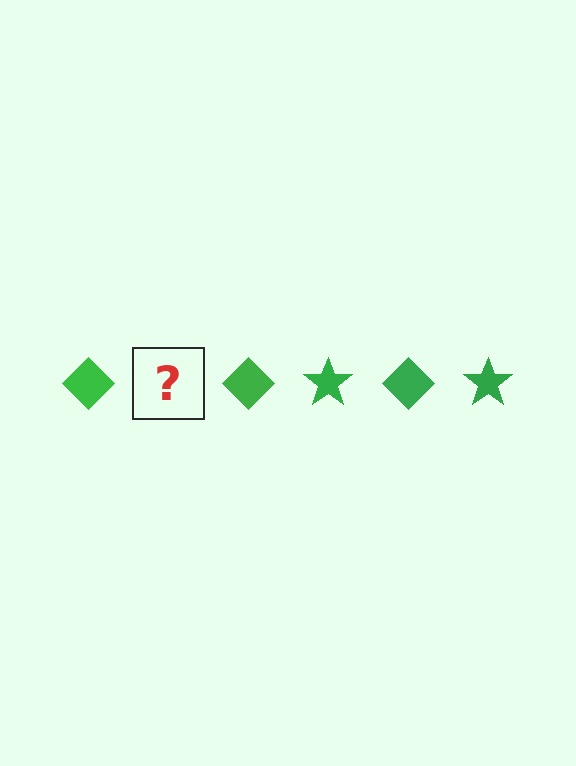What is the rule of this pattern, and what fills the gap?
The rule is that the pattern cycles through diamond, star shapes in green. The gap should be filled with a green star.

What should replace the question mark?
The question mark should be replaced with a green star.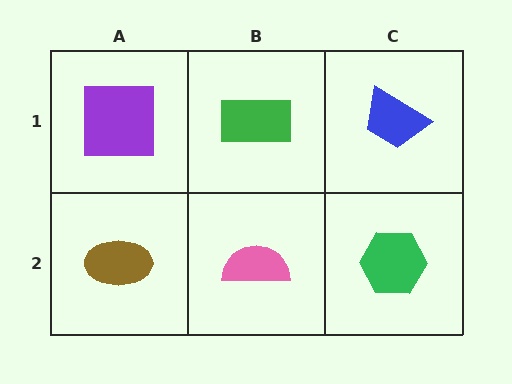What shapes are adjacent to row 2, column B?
A green rectangle (row 1, column B), a brown ellipse (row 2, column A), a green hexagon (row 2, column C).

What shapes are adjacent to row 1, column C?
A green hexagon (row 2, column C), a green rectangle (row 1, column B).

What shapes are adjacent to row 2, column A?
A purple square (row 1, column A), a pink semicircle (row 2, column B).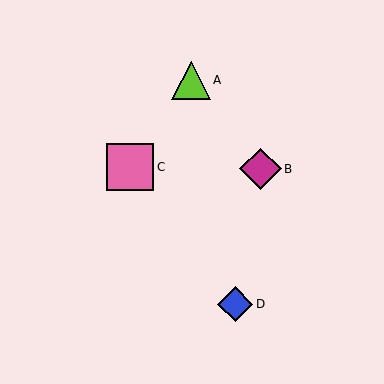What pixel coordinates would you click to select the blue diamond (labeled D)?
Click at (235, 304) to select the blue diamond D.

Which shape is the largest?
The pink square (labeled C) is the largest.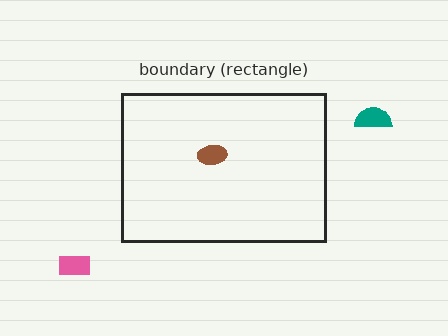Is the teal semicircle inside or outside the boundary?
Outside.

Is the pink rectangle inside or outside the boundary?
Outside.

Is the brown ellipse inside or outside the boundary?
Inside.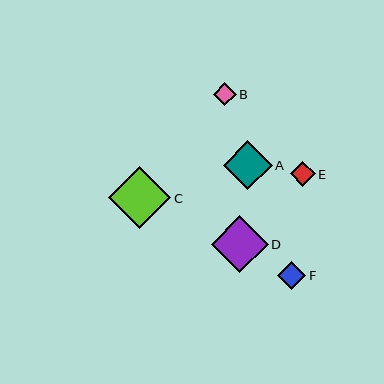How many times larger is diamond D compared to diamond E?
Diamond D is approximately 2.3 times the size of diamond E.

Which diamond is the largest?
Diamond C is the largest with a size of approximately 62 pixels.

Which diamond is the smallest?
Diamond B is the smallest with a size of approximately 23 pixels.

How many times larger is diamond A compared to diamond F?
Diamond A is approximately 1.7 times the size of diamond F.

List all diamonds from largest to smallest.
From largest to smallest: C, D, A, F, E, B.